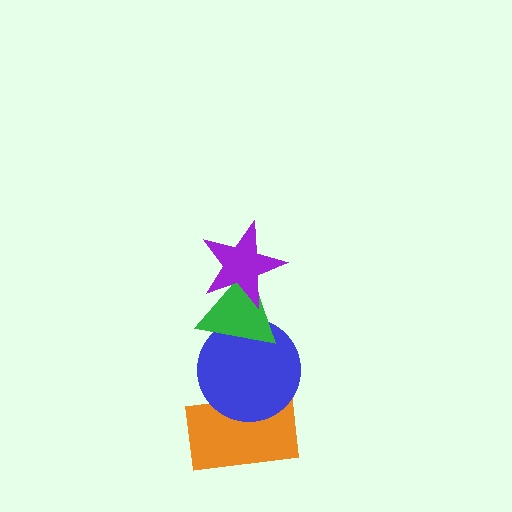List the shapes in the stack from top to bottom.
From top to bottom: the purple star, the green triangle, the blue circle, the orange rectangle.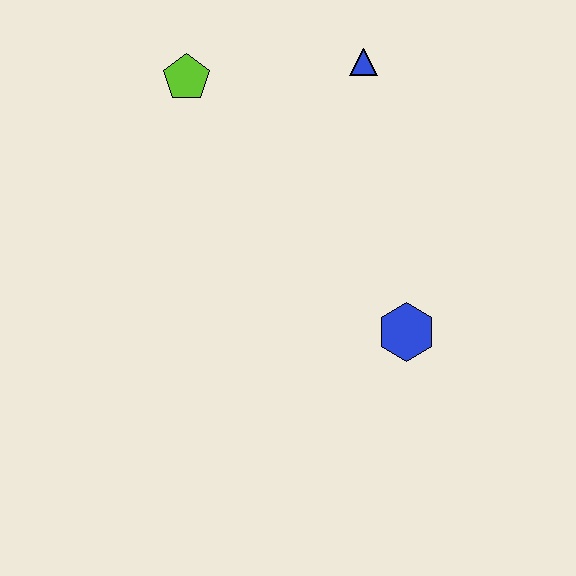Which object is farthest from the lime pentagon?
The blue hexagon is farthest from the lime pentagon.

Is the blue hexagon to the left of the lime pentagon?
No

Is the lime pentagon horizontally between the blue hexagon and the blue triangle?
No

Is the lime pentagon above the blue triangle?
No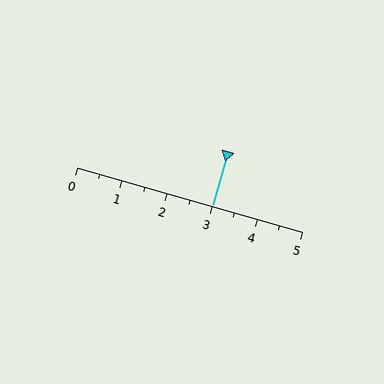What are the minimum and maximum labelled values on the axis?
The axis runs from 0 to 5.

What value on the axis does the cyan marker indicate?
The marker indicates approximately 3.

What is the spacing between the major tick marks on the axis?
The major ticks are spaced 1 apart.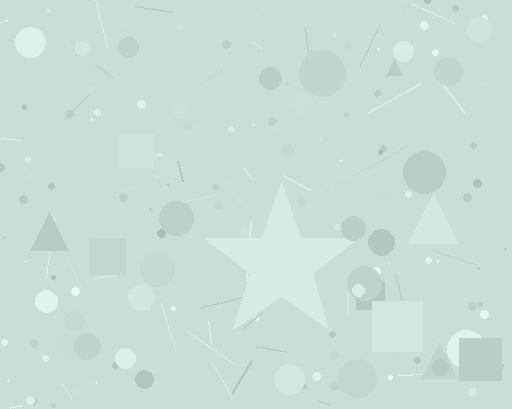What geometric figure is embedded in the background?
A star is embedded in the background.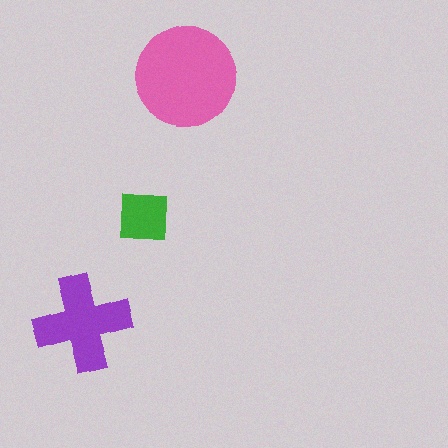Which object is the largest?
The pink circle.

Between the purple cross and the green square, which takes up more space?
The purple cross.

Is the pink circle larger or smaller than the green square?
Larger.